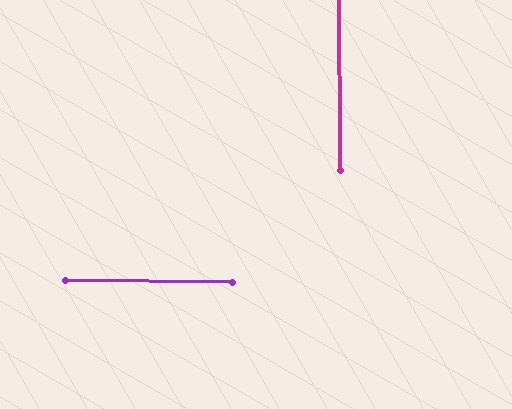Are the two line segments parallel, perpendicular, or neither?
Perpendicular — they meet at approximately 89°.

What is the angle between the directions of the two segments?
Approximately 89 degrees.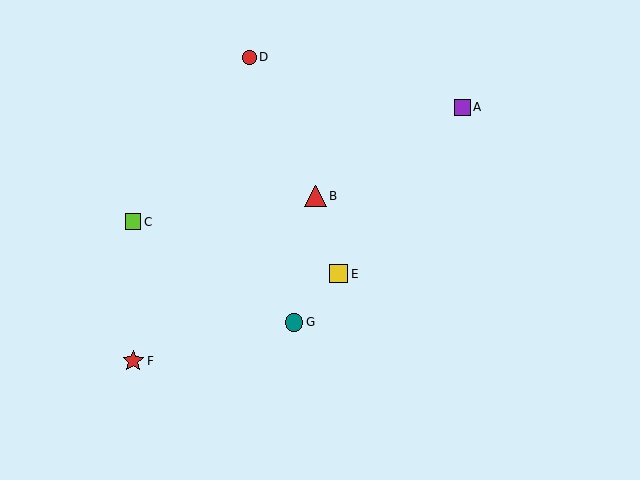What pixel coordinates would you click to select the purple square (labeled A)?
Click at (462, 107) to select the purple square A.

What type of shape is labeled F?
Shape F is a red star.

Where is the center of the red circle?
The center of the red circle is at (249, 57).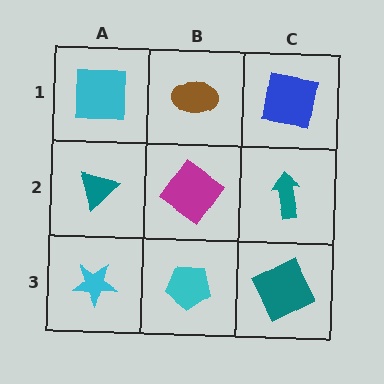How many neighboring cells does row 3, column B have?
3.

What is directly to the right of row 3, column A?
A cyan pentagon.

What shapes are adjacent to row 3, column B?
A magenta diamond (row 2, column B), a cyan star (row 3, column A), a teal square (row 3, column C).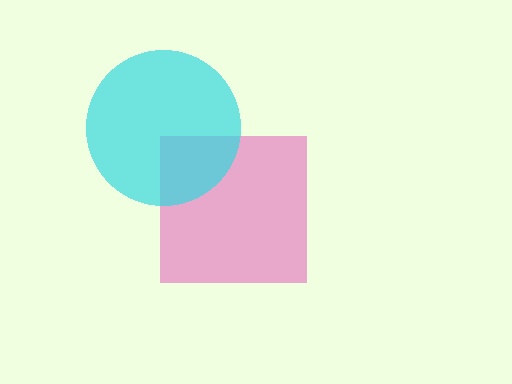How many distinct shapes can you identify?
There are 2 distinct shapes: a pink square, a cyan circle.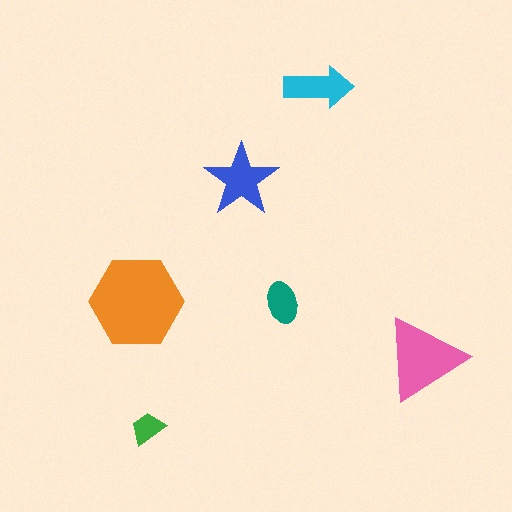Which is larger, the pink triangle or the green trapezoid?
The pink triangle.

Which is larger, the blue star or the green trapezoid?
The blue star.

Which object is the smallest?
The green trapezoid.